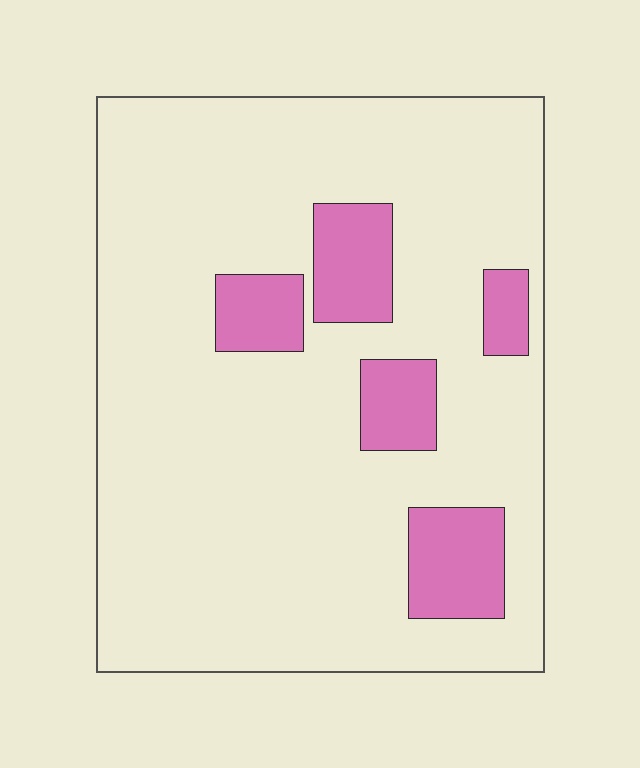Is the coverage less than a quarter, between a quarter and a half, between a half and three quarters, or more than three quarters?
Less than a quarter.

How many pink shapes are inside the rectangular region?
5.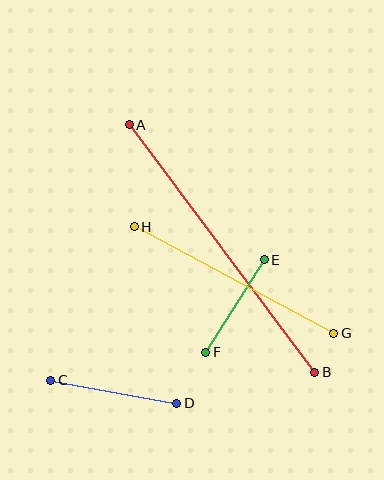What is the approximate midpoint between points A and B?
The midpoint is at approximately (222, 248) pixels.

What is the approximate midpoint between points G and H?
The midpoint is at approximately (234, 280) pixels.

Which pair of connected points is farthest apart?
Points A and B are farthest apart.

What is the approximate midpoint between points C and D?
The midpoint is at approximately (114, 392) pixels.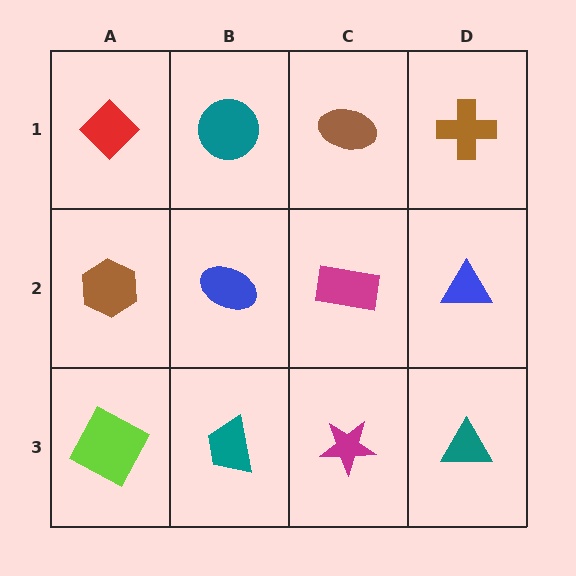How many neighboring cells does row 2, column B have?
4.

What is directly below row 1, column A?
A brown hexagon.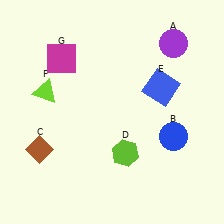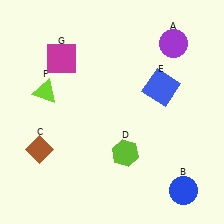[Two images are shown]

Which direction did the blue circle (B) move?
The blue circle (B) moved down.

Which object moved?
The blue circle (B) moved down.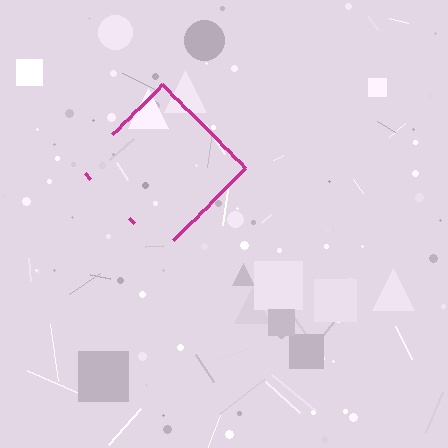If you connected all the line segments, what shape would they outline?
They would outline a diamond.